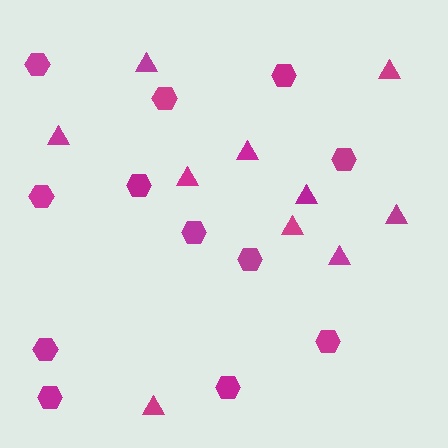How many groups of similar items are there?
There are 2 groups: one group of triangles (10) and one group of hexagons (12).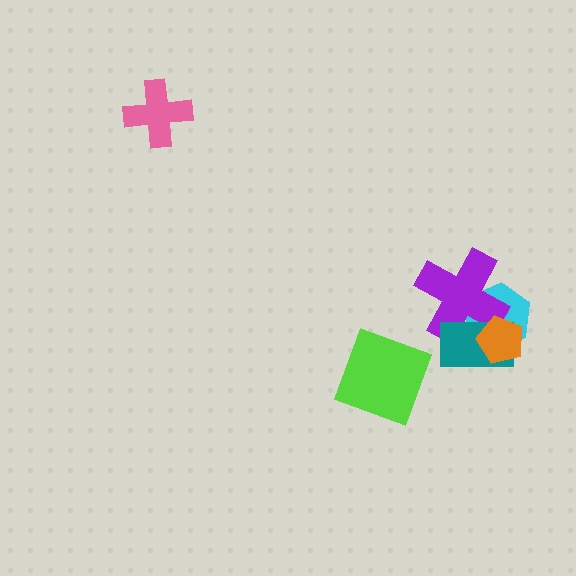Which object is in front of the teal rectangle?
The orange pentagon is in front of the teal rectangle.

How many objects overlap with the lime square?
0 objects overlap with the lime square.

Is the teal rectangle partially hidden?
Yes, it is partially covered by another shape.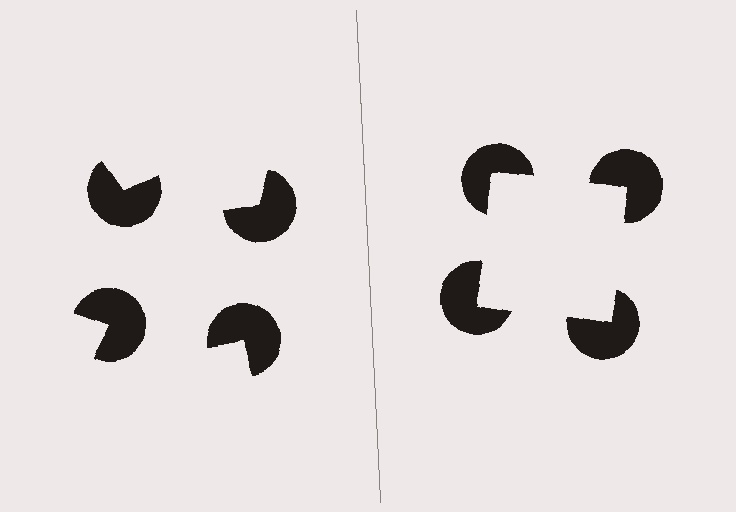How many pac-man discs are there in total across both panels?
8 — 4 on each side.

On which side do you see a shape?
An illusory square appears on the right side. On the left side the wedge cuts are rotated, so no coherent shape forms.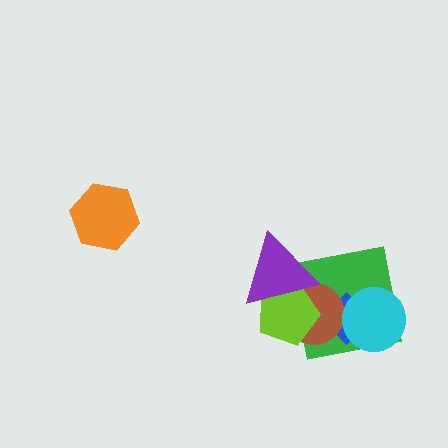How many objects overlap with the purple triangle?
3 objects overlap with the purple triangle.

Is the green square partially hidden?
Yes, it is partially covered by another shape.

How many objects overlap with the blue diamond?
3 objects overlap with the blue diamond.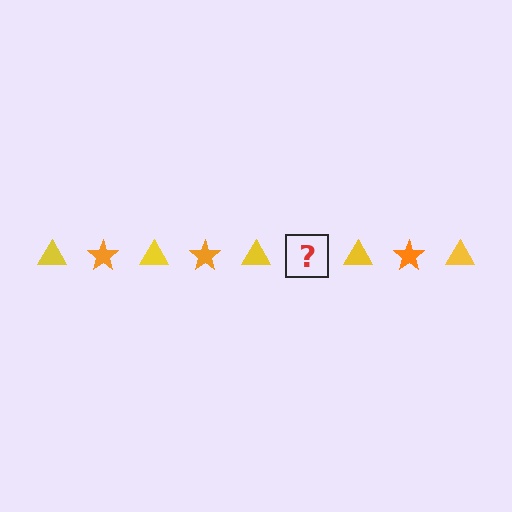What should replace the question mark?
The question mark should be replaced with an orange star.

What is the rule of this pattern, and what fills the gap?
The rule is that the pattern alternates between yellow triangle and orange star. The gap should be filled with an orange star.